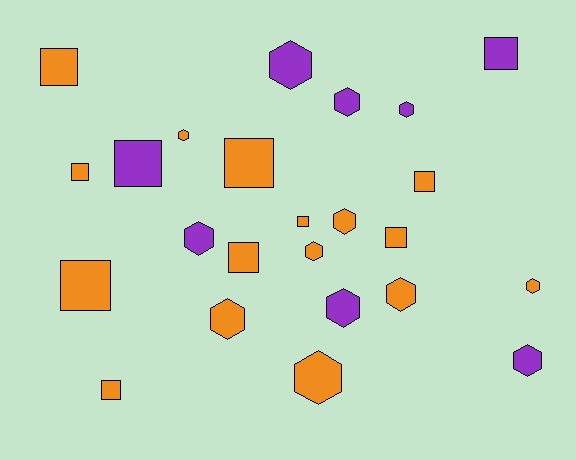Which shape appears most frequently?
Hexagon, with 13 objects.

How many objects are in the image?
There are 24 objects.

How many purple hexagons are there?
There are 6 purple hexagons.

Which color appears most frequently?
Orange, with 16 objects.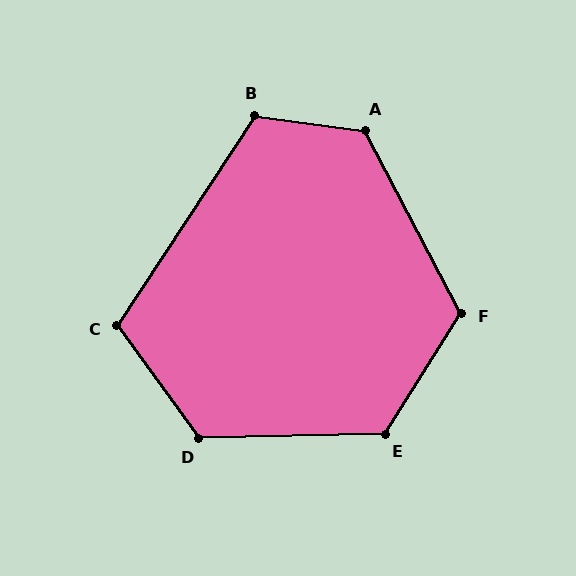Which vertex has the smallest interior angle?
C, at approximately 111 degrees.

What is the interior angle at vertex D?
Approximately 124 degrees (obtuse).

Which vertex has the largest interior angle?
A, at approximately 125 degrees.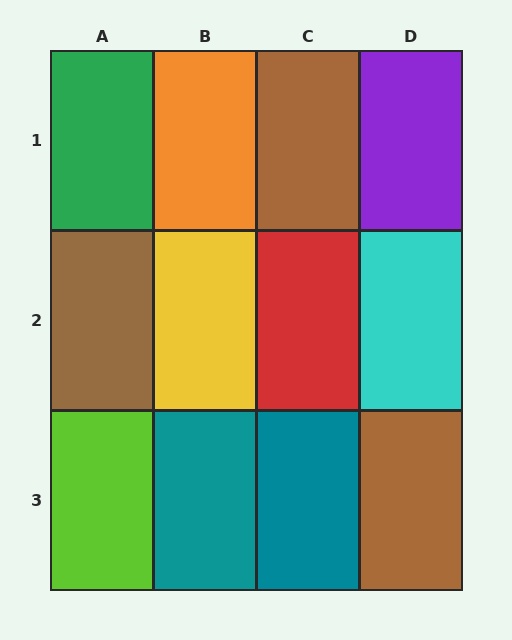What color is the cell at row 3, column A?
Lime.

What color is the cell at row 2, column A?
Brown.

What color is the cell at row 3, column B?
Teal.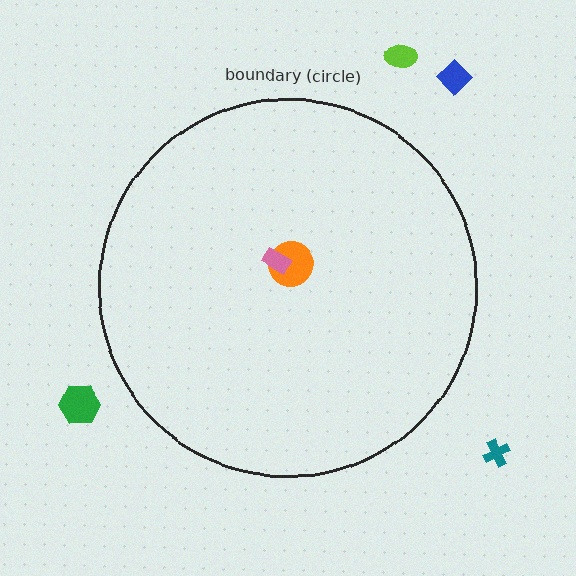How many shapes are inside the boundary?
2 inside, 4 outside.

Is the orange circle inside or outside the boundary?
Inside.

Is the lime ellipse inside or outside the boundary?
Outside.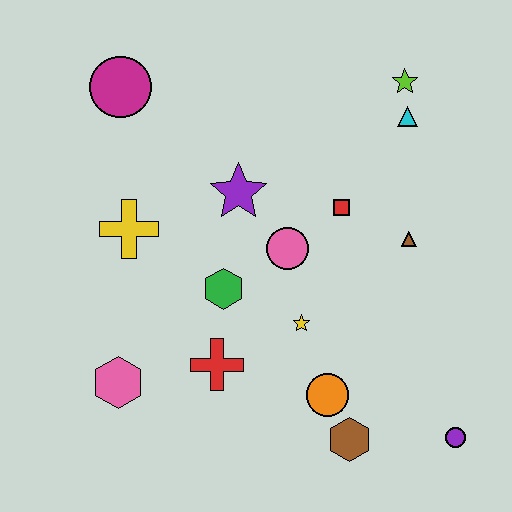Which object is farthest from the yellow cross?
The purple circle is farthest from the yellow cross.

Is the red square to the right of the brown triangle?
No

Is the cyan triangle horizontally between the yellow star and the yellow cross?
No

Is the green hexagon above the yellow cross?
No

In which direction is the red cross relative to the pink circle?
The red cross is below the pink circle.